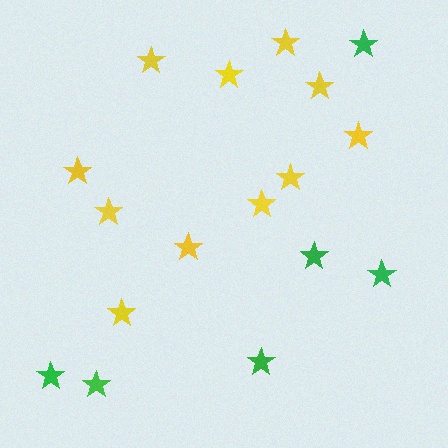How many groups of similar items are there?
There are 2 groups: one group of green stars (6) and one group of yellow stars (11).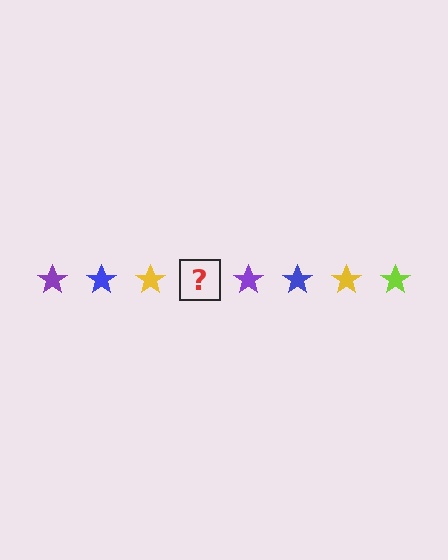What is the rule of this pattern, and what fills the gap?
The rule is that the pattern cycles through purple, blue, yellow, lime stars. The gap should be filled with a lime star.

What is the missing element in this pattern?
The missing element is a lime star.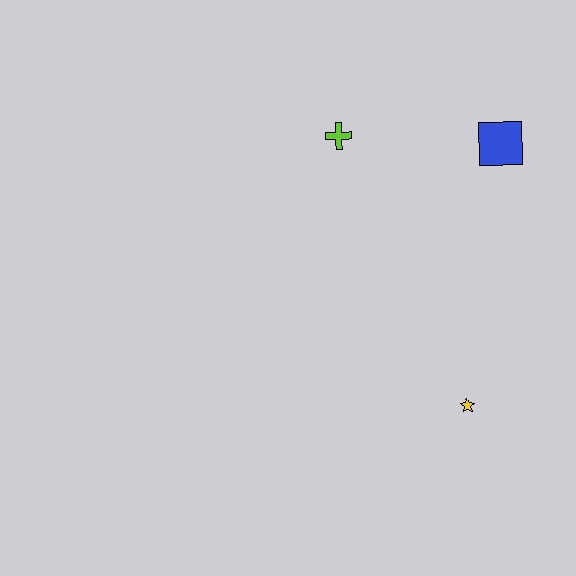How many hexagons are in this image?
There are no hexagons.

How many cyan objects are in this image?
There are no cyan objects.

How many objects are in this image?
There are 3 objects.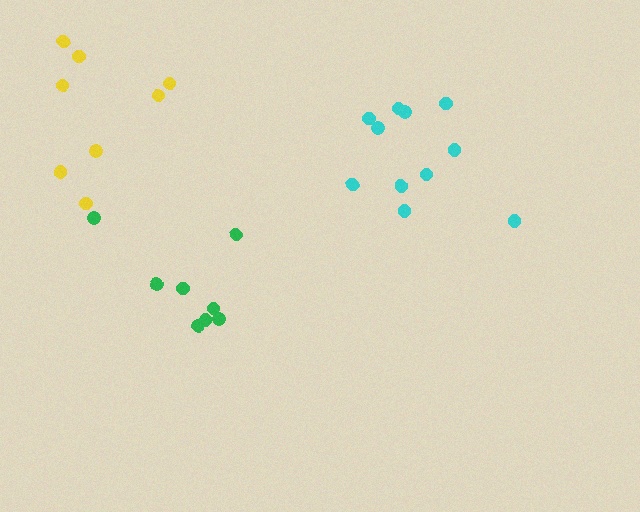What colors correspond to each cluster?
The clusters are colored: green, cyan, yellow.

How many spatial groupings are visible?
There are 3 spatial groupings.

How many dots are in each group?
Group 1: 8 dots, Group 2: 11 dots, Group 3: 8 dots (27 total).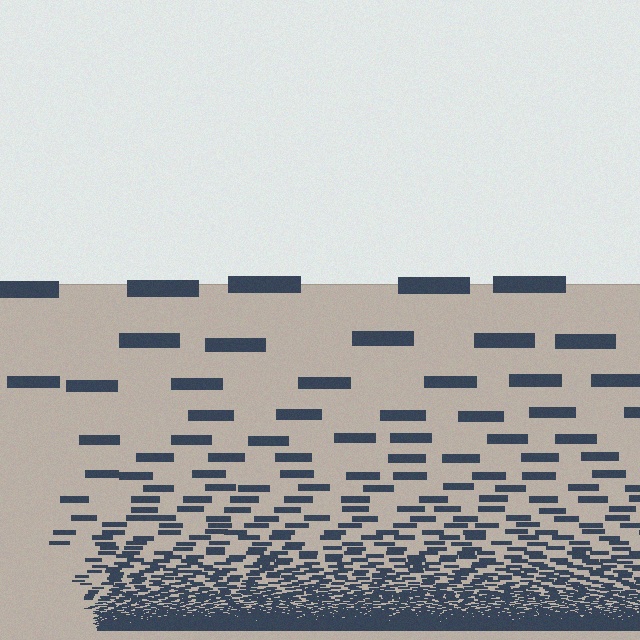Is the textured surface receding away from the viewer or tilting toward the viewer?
The surface appears to tilt toward the viewer. Texture elements get larger and sparser toward the top.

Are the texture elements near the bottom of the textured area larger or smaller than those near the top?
Smaller. The gradient is inverted — elements near the bottom are smaller and denser.